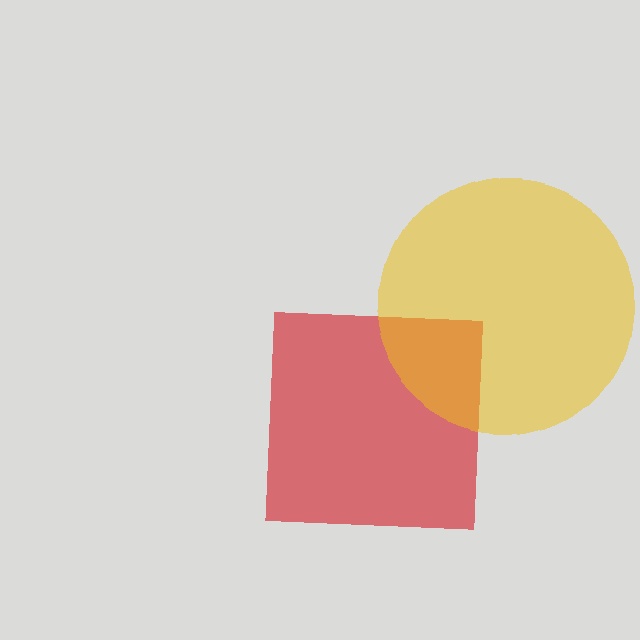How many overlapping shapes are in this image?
There are 2 overlapping shapes in the image.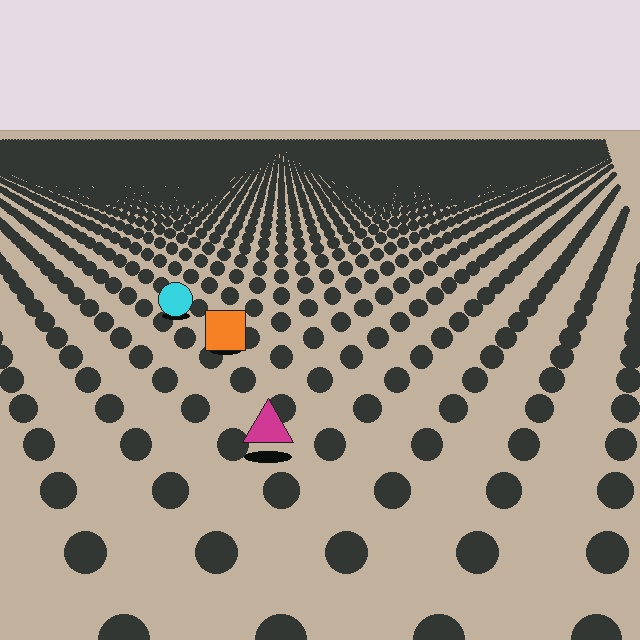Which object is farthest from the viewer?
The cyan circle is farthest from the viewer. It appears smaller and the ground texture around it is denser.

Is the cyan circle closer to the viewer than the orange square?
No. The orange square is closer — you can tell from the texture gradient: the ground texture is coarser near it.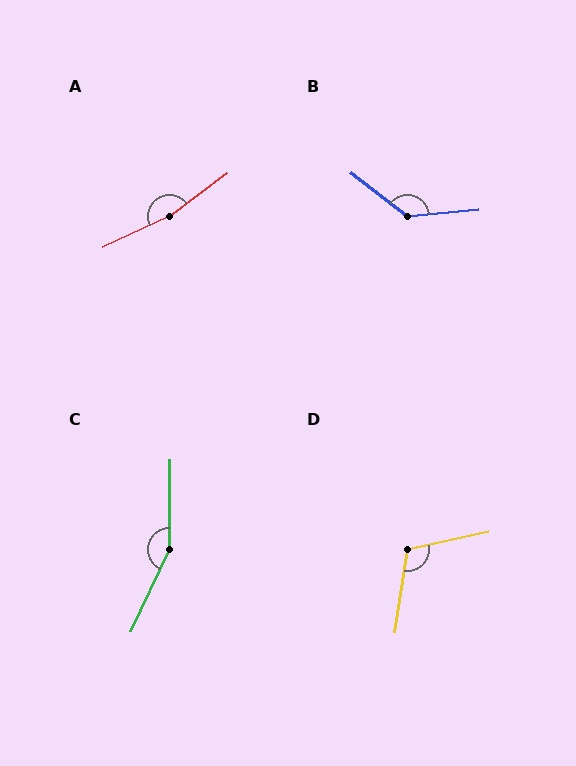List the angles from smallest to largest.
D (111°), B (136°), C (155°), A (168°).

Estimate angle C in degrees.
Approximately 155 degrees.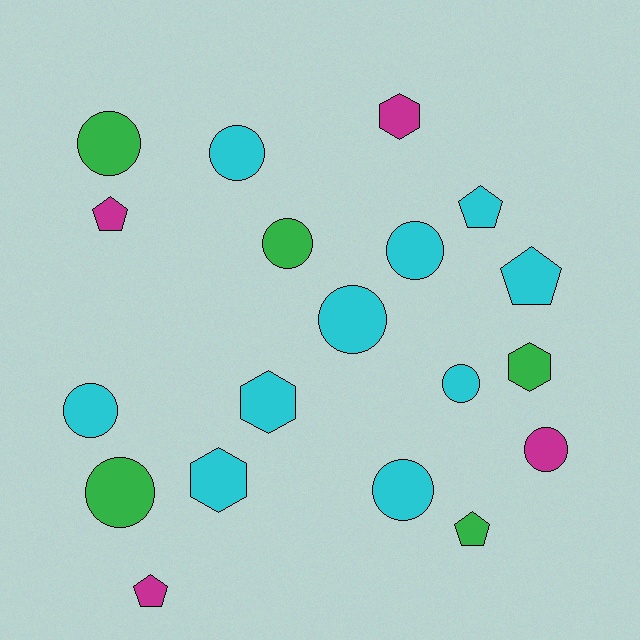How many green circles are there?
There are 3 green circles.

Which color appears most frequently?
Cyan, with 10 objects.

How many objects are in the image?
There are 19 objects.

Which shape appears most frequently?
Circle, with 10 objects.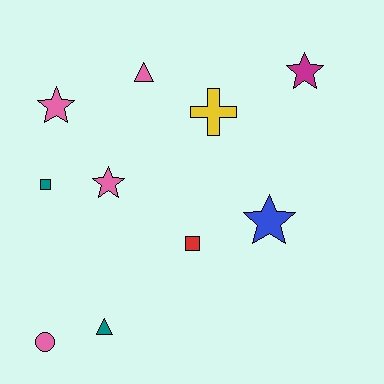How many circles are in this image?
There is 1 circle.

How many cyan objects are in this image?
There are no cyan objects.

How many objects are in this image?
There are 10 objects.